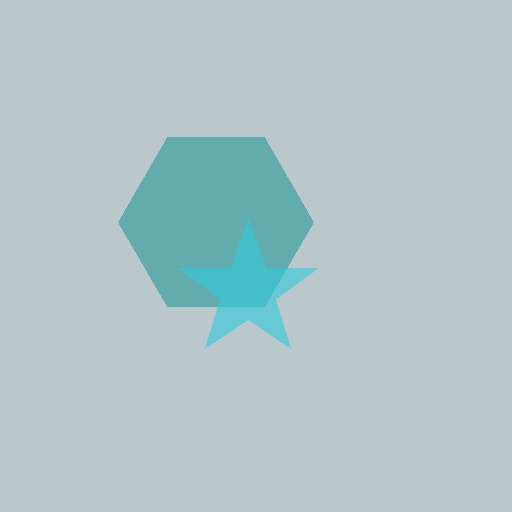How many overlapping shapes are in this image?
There are 2 overlapping shapes in the image.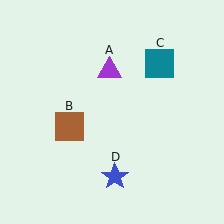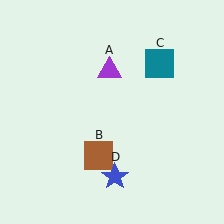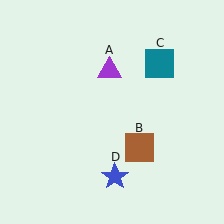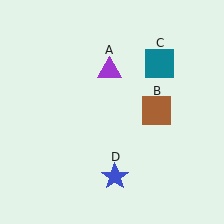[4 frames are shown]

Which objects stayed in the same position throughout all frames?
Purple triangle (object A) and teal square (object C) and blue star (object D) remained stationary.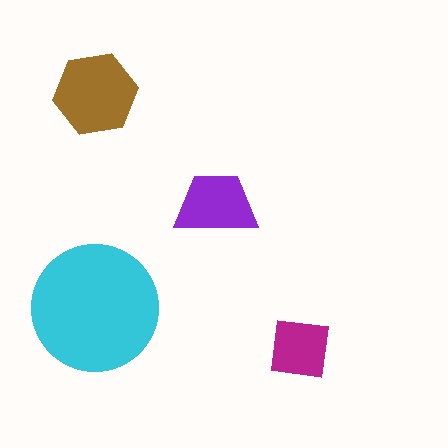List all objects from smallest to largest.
The magenta square, the purple trapezoid, the brown hexagon, the cyan circle.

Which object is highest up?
The brown hexagon is topmost.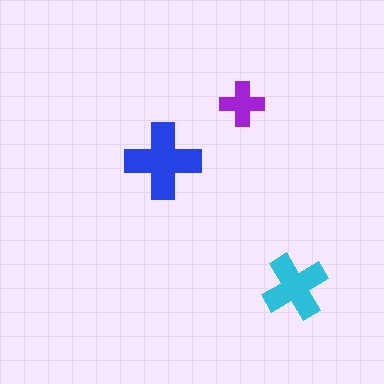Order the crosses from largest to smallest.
the blue one, the cyan one, the purple one.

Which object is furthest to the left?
The blue cross is leftmost.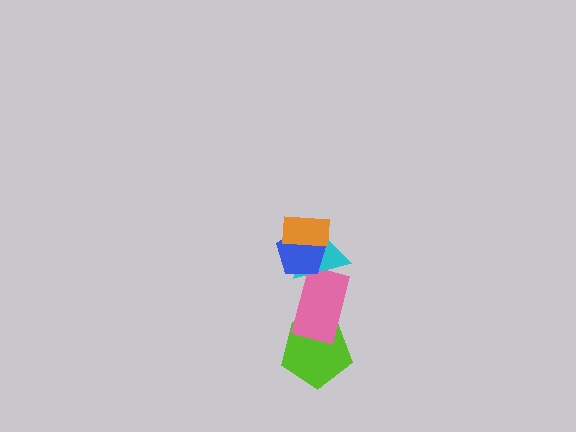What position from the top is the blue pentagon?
The blue pentagon is 2nd from the top.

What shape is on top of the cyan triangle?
The blue pentagon is on top of the cyan triangle.